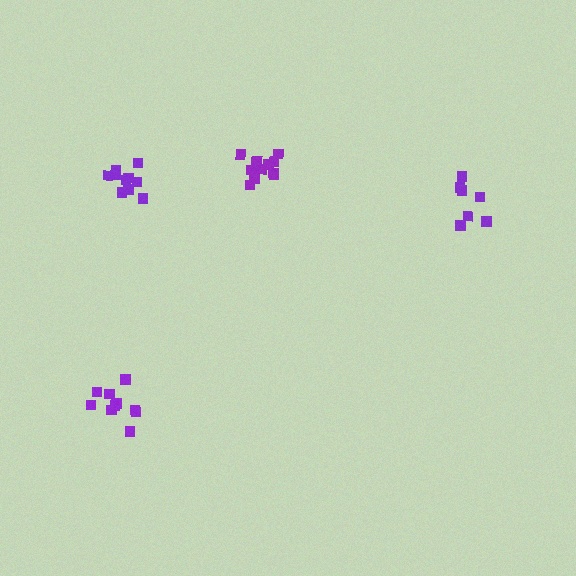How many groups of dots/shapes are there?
There are 4 groups.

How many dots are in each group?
Group 1: 12 dots, Group 2: 10 dots, Group 3: 10 dots, Group 4: 7 dots (39 total).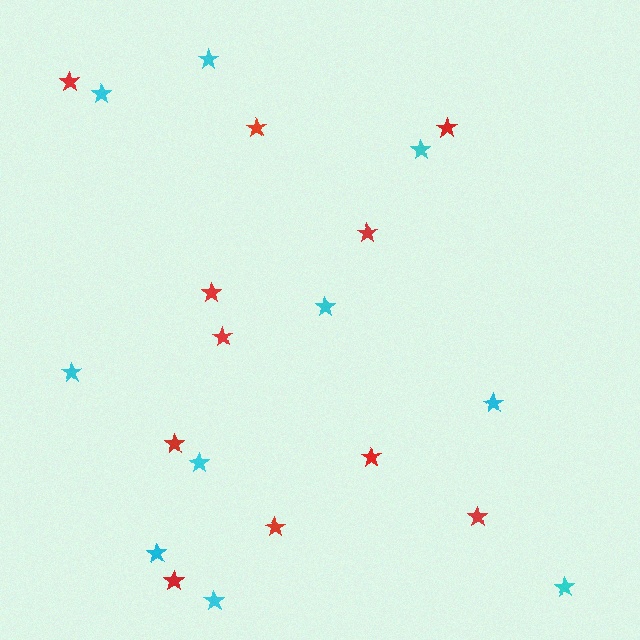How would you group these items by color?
There are 2 groups: one group of red stars (11) and one group of cyan stars (10).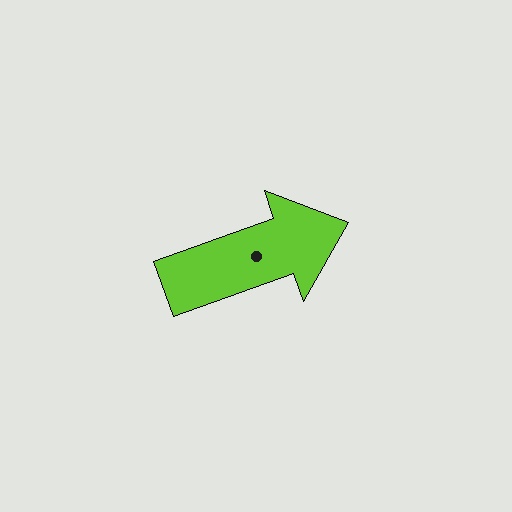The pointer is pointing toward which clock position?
Roughly 2 o'clock.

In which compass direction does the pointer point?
East.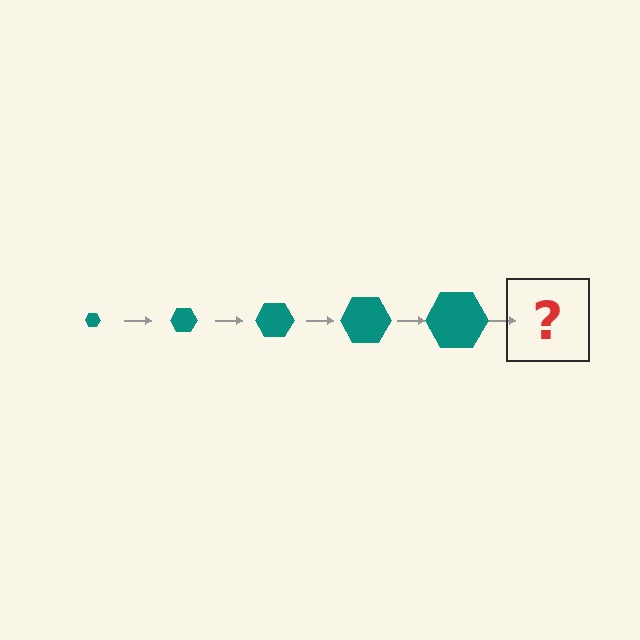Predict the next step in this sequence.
The next step is a teal hexagon, larger than the previous one.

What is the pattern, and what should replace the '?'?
The pattern is that the hexagon gets progressively larger each step. The '?' should be a teal hexagon, larger than the previous one.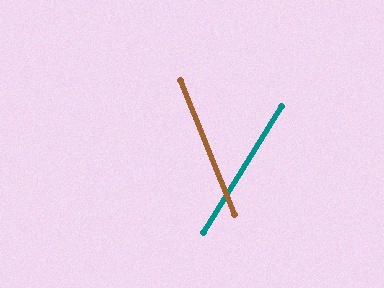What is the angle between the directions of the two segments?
Approximately 54 degrees.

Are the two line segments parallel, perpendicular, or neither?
Neither parallel nor perpendicular — they differ by about 54°.